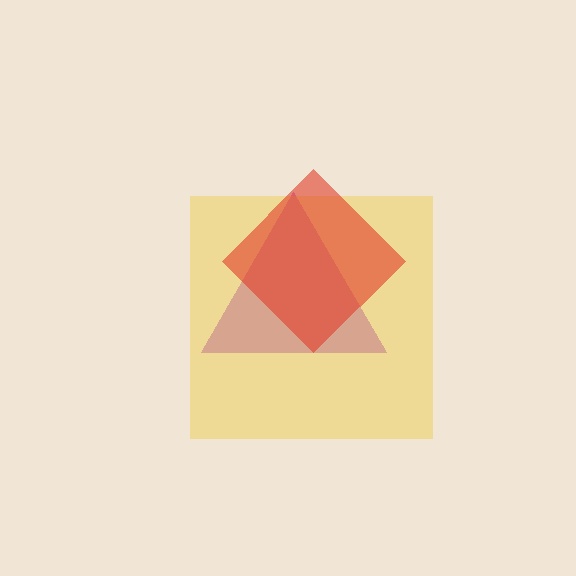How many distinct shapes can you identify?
There are 3 distinct shapes: a purple triangle, a yellow square, a red diamond.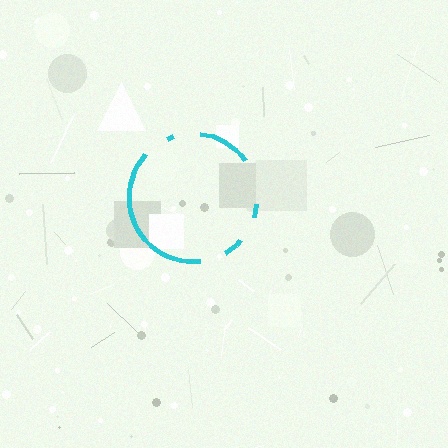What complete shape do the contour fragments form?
The contour fragments form a circle.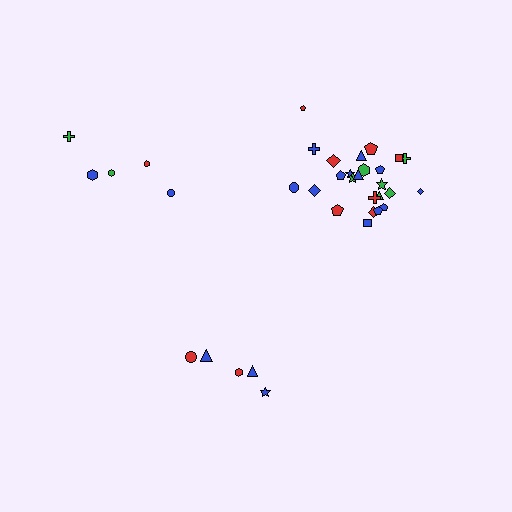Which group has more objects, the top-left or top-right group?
The top-right group.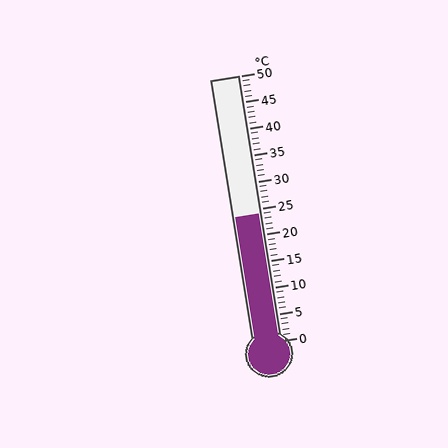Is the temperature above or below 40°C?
The temperature is below 40°C.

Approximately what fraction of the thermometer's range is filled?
The thermometer is filled to approximately 50% of its range.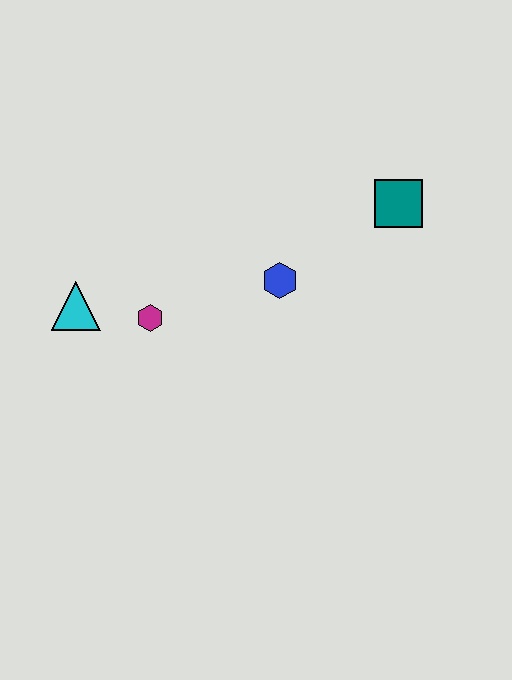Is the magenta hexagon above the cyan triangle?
No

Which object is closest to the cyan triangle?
The magenta hexagon is closest to the cyan triangle.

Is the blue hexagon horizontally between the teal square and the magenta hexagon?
Yes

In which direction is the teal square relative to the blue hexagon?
The teal square is to the right of the blue hexagon.